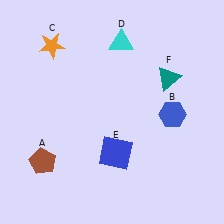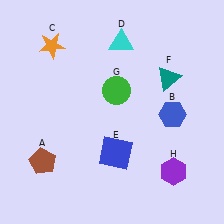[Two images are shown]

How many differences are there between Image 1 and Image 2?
There are 2 differences between the two images.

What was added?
A green circle (G), a purple hexagon (H) were added in Image 2.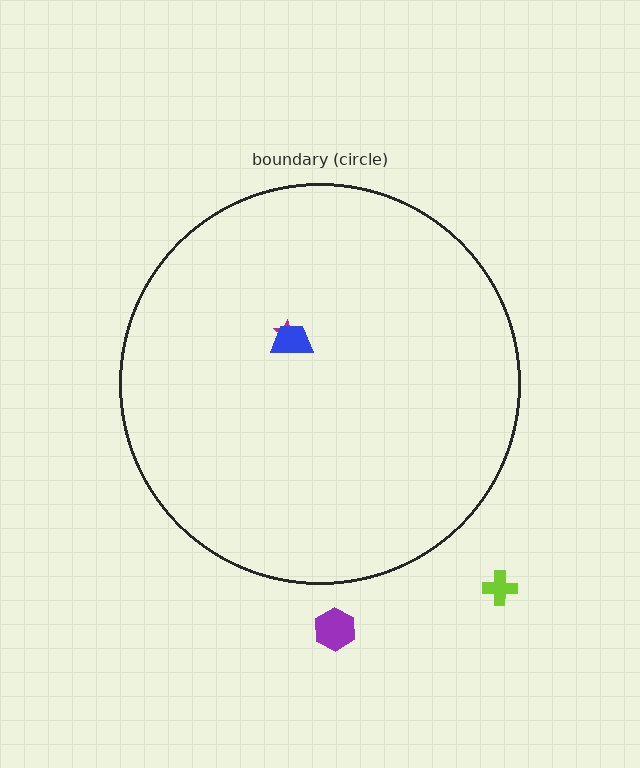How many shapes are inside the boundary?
2 inside, 2 outside.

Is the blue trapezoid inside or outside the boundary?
Inside.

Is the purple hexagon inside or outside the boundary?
Outside.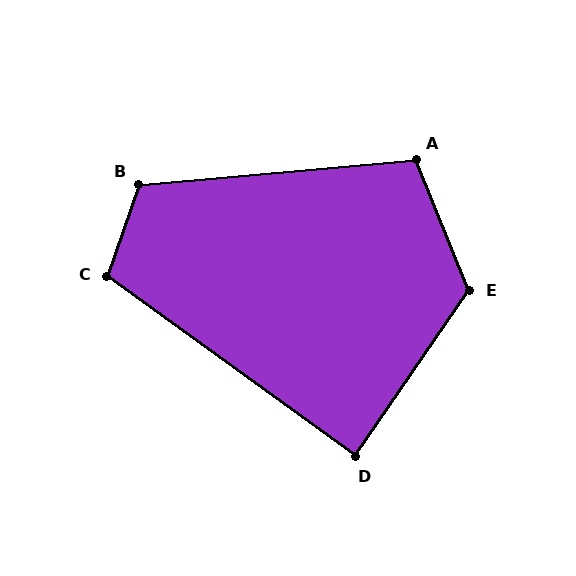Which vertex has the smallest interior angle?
D, at approximately 89 degrees.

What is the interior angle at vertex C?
Approximately 107 degrees (obtuse).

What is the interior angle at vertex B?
Approximately 114 degrees (obtuse).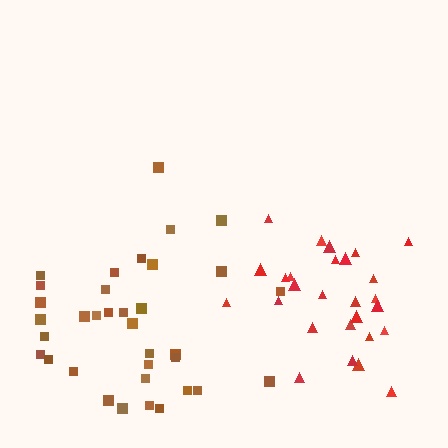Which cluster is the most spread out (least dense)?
Brown.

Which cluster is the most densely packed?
Red.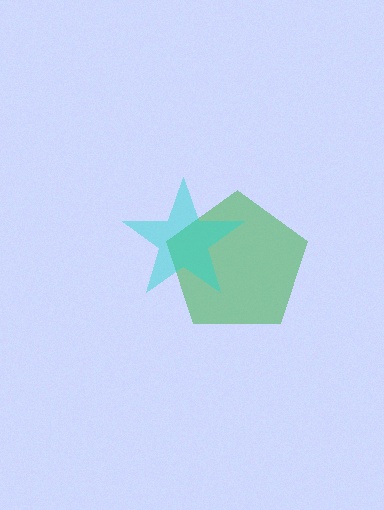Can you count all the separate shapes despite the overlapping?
Yes, there are 2 separate shapes.